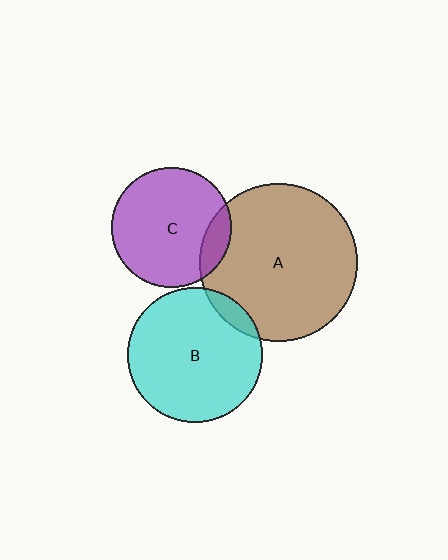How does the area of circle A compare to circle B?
Approximately 1.4 times.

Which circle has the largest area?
Circle A (brown).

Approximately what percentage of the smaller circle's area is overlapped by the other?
Approximately 15%.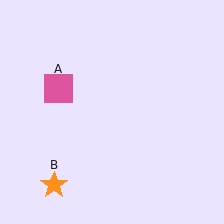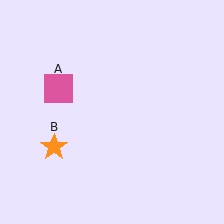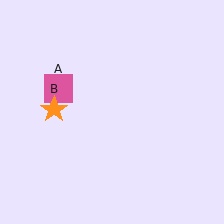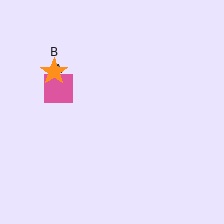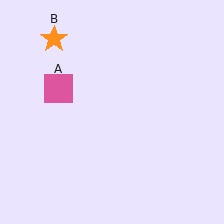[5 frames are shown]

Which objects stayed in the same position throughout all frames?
Pink square (object A) remained stationary.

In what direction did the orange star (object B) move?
The orange star (object B) moved up.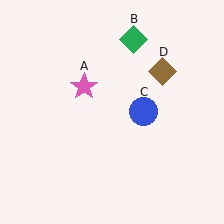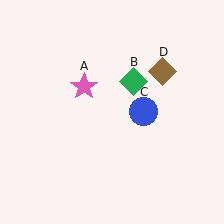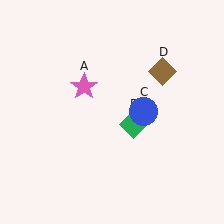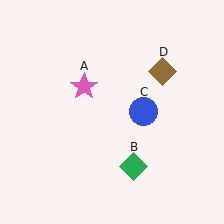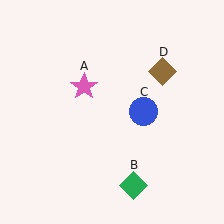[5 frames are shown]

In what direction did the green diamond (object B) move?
The green diamond (object B) moved down.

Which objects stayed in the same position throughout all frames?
Pink star (object A) and blue circle (object C) and brown diamond (object D) remained stationary.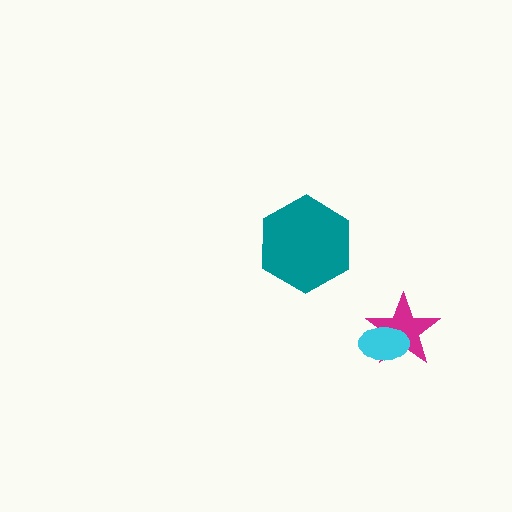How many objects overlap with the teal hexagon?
0 objects overlap with the teal hexagon.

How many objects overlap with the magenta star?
1 object overlaps with the magenta star.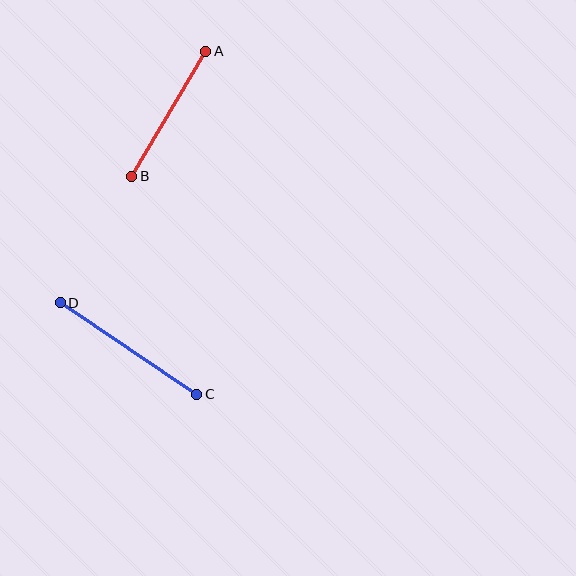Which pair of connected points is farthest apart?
Points C and D are farthest apart.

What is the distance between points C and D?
The distance is approximately 164 pixels.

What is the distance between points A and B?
The distance is approximately 145 pixels.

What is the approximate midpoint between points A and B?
The midpoint is at approximately (169, 114) pixels.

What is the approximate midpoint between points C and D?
The midpoint is at approximately (128, 348) pixels.